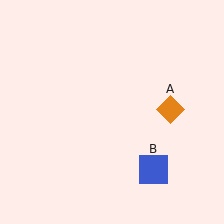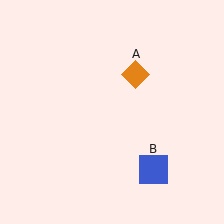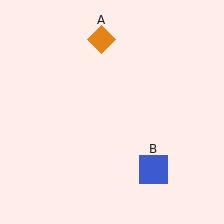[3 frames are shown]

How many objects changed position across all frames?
1 object changed position: orange diamond (object A).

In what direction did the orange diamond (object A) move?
The orange diamond (object A) moved up and to the left.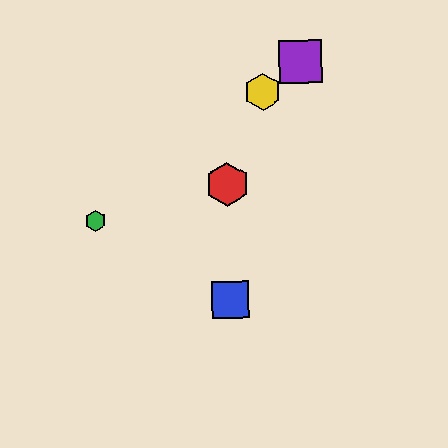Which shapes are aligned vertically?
The red hexagon, the blue square are aligned vertically.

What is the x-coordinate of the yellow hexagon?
The yellow hexagon is at x≈263.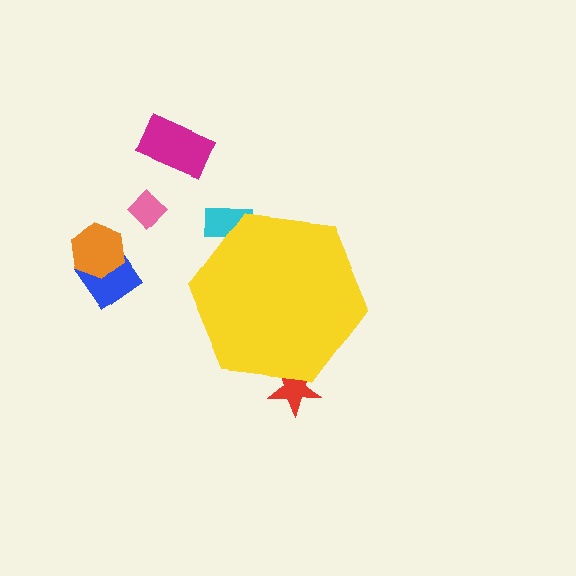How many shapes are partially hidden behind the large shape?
2 shapes are partially hidden.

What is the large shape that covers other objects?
A yellow hexagon.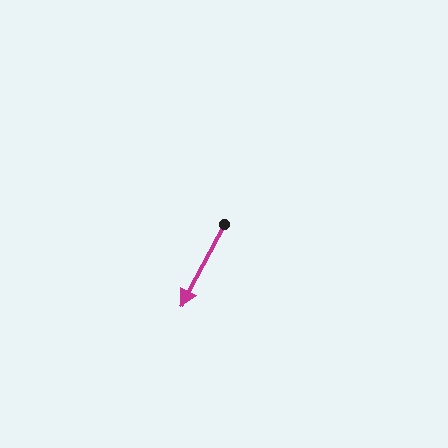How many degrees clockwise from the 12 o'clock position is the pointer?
Approximately 208 degrees.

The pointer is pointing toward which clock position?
Roughly 7 o'clock.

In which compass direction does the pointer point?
Southwest.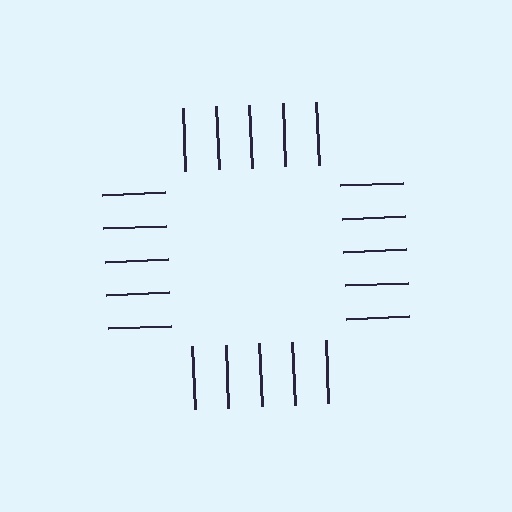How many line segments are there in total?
20 — 5 along each of the 4 edges.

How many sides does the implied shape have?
4 sides — the line-ends trace a square.